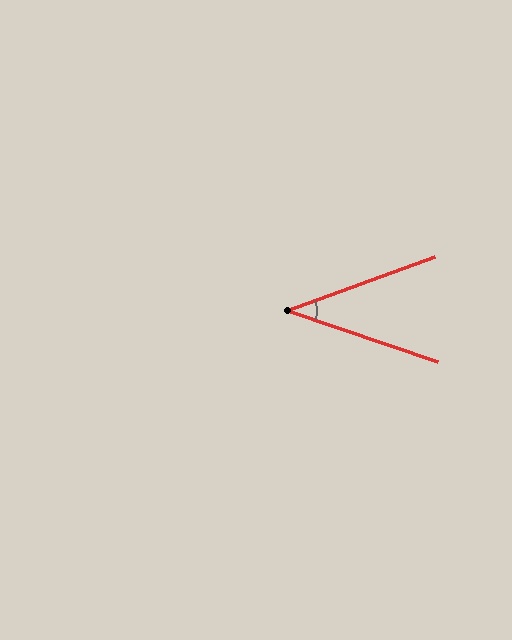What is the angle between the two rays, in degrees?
Approximately 39 degrees.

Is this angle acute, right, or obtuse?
It is acute.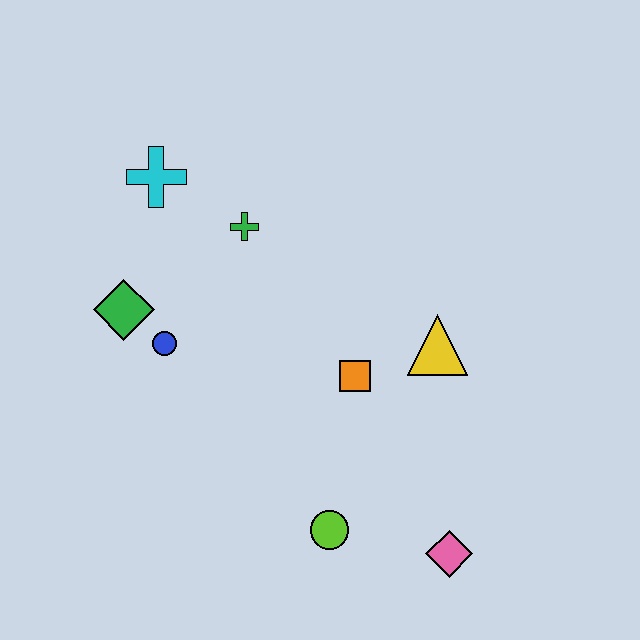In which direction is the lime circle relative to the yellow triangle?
The lime circle is below the yellow triangle.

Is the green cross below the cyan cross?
Yes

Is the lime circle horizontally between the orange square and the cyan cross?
Yes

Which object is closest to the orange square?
The yellow triangle is closest to the orange square.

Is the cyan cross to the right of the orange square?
No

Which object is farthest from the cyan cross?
The pink diamond is farthest from the cyan cross.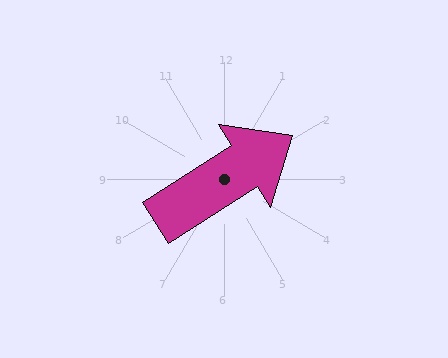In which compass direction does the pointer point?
Northeast.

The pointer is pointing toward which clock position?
Roughly 2 o'clock.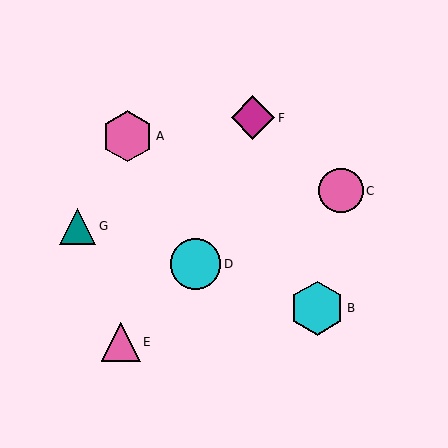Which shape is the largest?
The cyan hexagon (labeled B) is the largest.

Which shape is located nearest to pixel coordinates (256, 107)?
The magenta diamond (labeled F) at (253, 118) is nearest to that location.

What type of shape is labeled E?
Shape E is a pink triangle.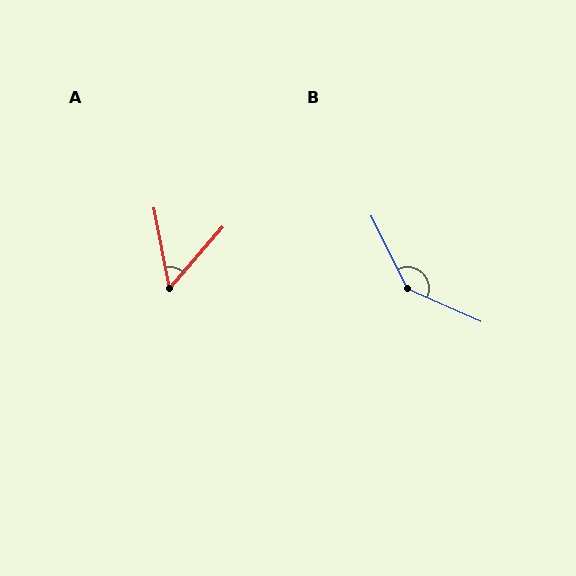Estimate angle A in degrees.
Approximately 52 degrees.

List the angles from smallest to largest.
A (52°), B (140°).